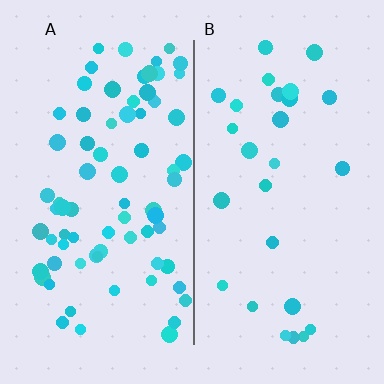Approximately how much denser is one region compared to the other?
Approximately 2.7× — region A over region B.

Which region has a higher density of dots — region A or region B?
A (the left).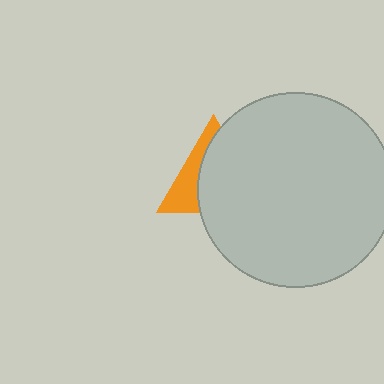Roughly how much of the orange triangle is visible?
A small part of it is visible (roughly 35%).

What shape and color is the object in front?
The object in front is a light gray circle.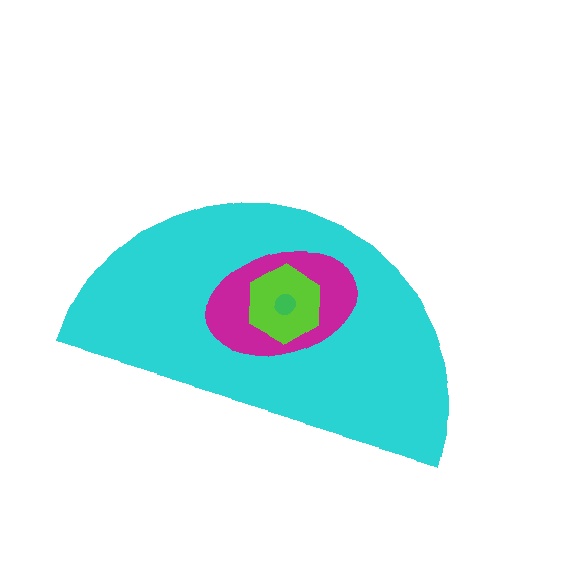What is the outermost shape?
The cyan semicircle.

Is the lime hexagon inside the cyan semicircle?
Yes.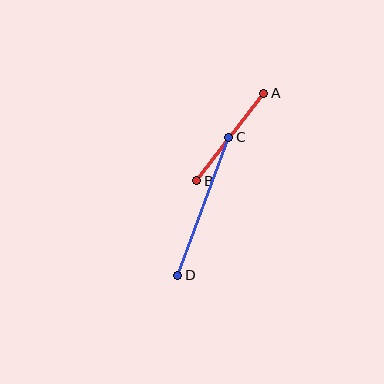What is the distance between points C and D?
The distance is approximately 147 pixels.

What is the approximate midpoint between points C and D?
The midpoint is at approximately (203, 206) pixels.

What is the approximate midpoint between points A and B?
The midpoint is at approximately (230, 137) pixels.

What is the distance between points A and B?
The distance is approximately 110 pixels.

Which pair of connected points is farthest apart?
Points C and D are farthest apart.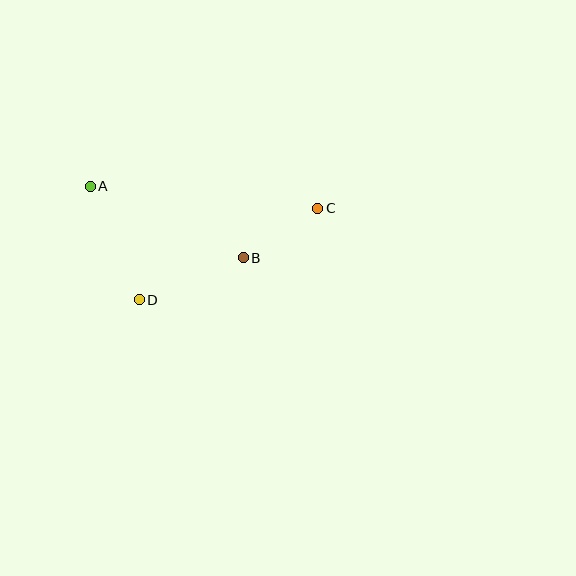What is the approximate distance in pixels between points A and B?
The distance between A and B is approximately 169 pixels.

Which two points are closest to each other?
Points B and C are closest to each other.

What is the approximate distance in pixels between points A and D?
The distance between A and D is approximately 124 pixels.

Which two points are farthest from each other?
Points A and C are farthest from each other.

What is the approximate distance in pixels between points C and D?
The distance between C and D is approximately 200 pixels.